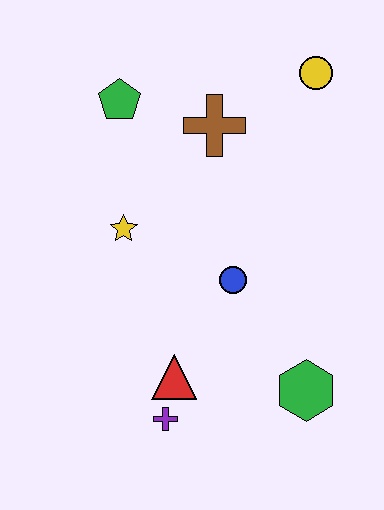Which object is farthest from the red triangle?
The yellow circle is farthest from the red triangle.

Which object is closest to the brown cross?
The green pentagon is closest to the brown cross.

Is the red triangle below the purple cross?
No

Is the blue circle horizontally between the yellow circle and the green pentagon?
Yes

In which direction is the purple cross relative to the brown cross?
The purple cross is below the brown cross.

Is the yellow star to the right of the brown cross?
No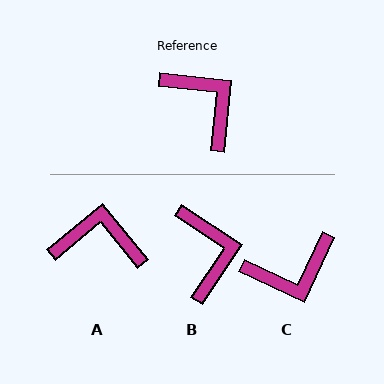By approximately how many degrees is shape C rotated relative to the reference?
Approximately 109 degrees clockwise.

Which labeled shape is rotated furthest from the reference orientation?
C, about 109 degrees away.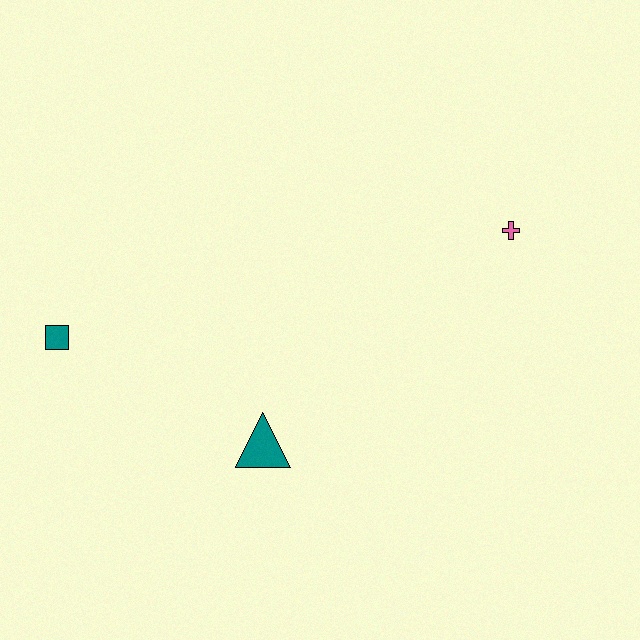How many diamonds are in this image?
There are no diamonds.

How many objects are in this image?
There are 3 objects.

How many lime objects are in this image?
There are no lime objects.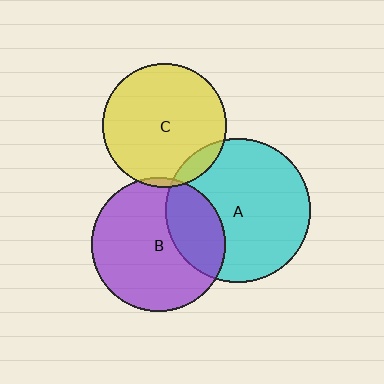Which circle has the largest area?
Circle A (cyan).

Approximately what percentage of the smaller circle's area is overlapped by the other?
Approximately 10%.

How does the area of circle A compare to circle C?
Approximately 1.4 times.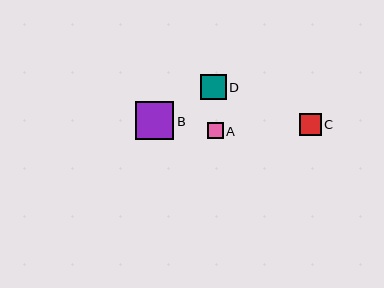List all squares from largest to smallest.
From largest to smallest: B, D, C, A.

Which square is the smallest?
Square A is the smallest with a size of approximately 16 pixels.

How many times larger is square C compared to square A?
Square C is approximately 1.4 times the size of square A.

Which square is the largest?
Square B is the largest with a size of approximately 38 pixels.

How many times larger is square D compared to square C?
Square D is approximately 1.2 times the size of square C.